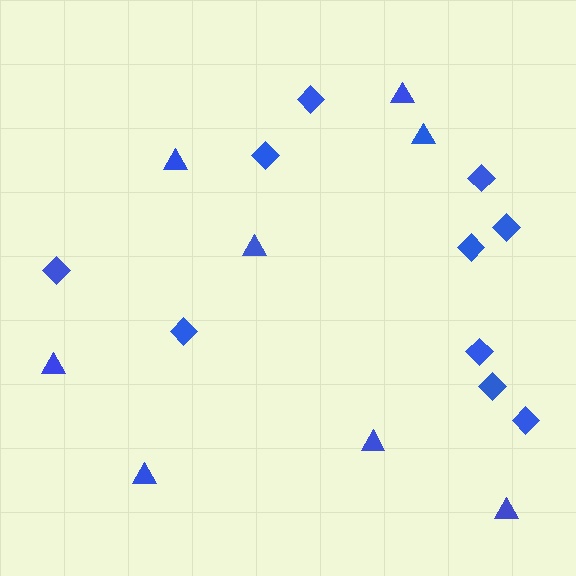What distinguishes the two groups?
There are 2 groups: one group of diamonds (10) and one group of triangles (8).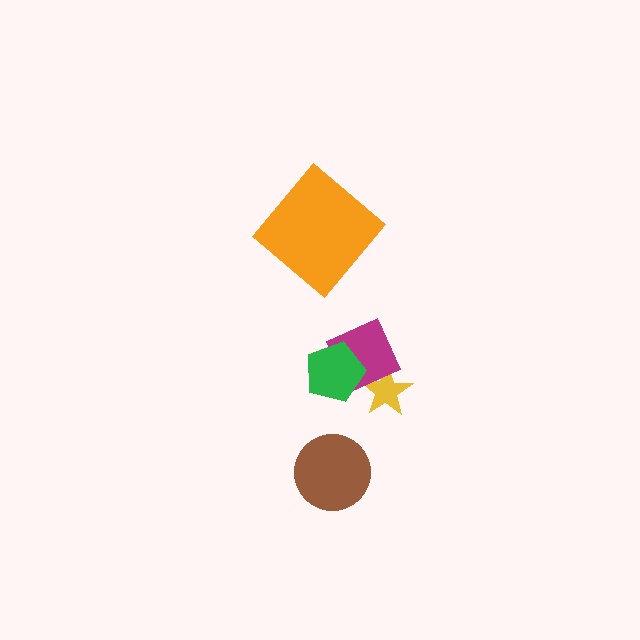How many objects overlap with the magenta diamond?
2 objects overlap with the magenta diamond.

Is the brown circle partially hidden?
No, no other shape covers it.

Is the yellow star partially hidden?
Yes, it is partially covered by another shape.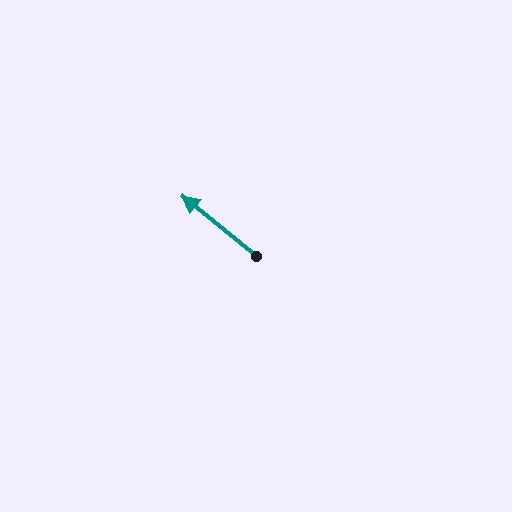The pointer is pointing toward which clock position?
Roughly 10 o'clock.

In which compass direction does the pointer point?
Northwest.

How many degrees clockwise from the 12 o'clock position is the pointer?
Approximately 309 degrees.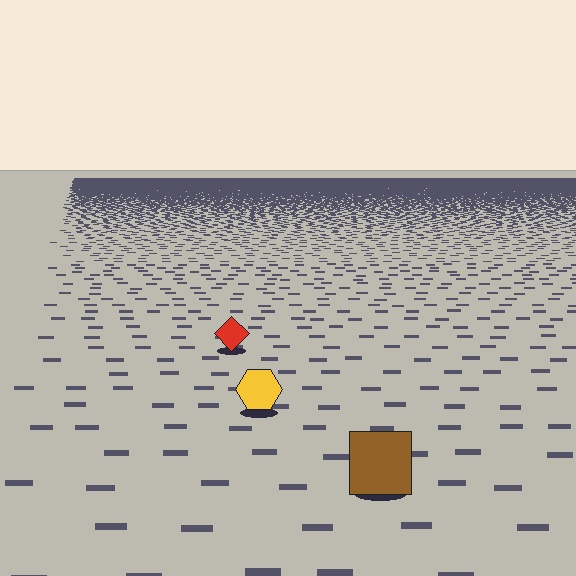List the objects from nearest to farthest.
From nearest to farthest: the brown square, the yellow hexagon, the red diamond.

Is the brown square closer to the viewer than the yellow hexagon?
Yes. The brown square is closer — you can tell from the texture gradient: the ground texture is coarser near it.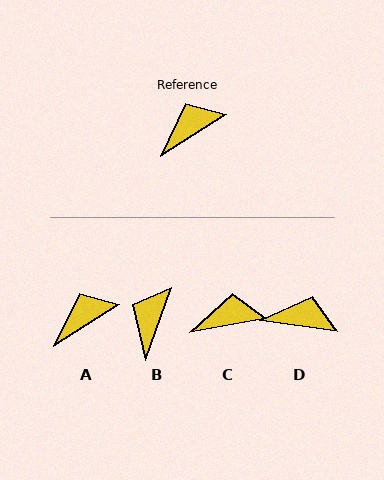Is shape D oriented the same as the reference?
No, it is off by about 40 degrees.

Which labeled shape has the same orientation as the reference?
A.